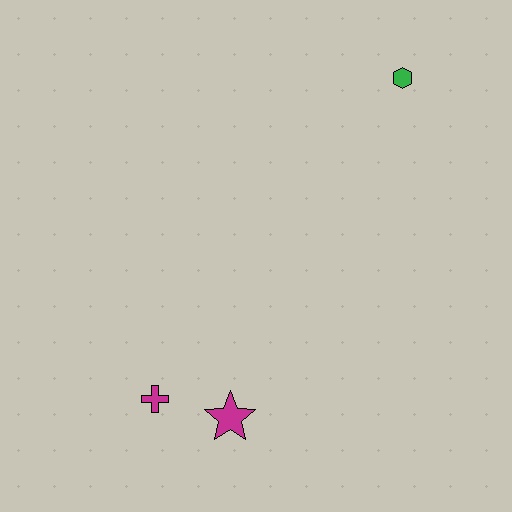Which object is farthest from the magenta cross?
The green hexagon is farthest from the magenta cross.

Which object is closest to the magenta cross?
The magenta star is closest to the magenta cross.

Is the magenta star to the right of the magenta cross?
Yes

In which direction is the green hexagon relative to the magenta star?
The green hexagon is above the magenta star.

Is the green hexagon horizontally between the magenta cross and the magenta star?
No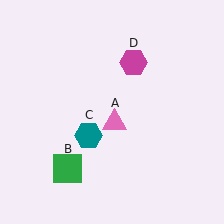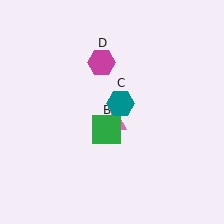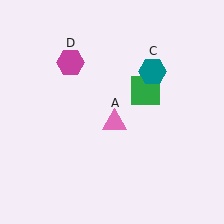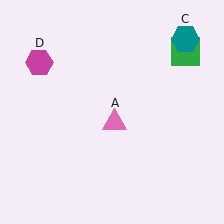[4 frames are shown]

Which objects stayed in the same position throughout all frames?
Pink triangle (object A) remained stationary.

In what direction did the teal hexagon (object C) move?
The teal hexagon (object C) moved up and to the right.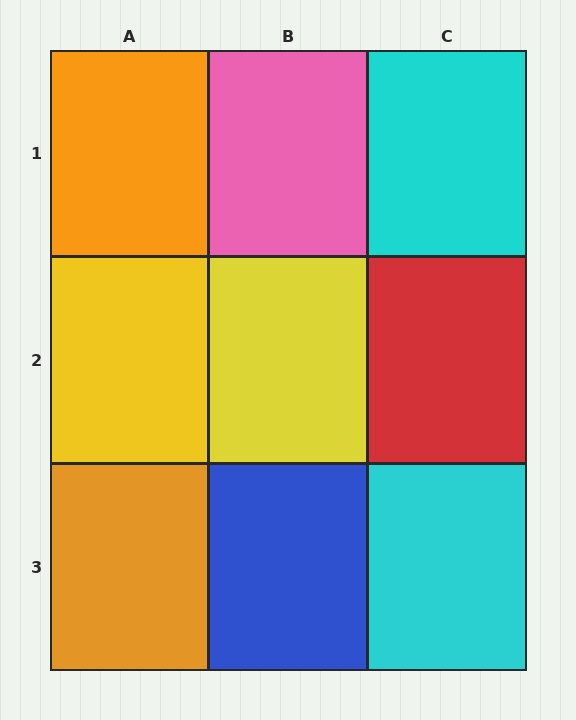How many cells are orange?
2 cells are orange.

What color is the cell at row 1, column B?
Pink.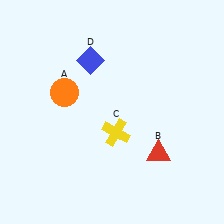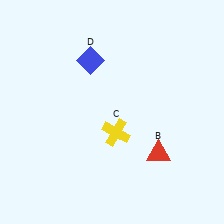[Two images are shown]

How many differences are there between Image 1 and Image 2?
There is 1 difference between the two images.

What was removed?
The orange circle (A) was removed in Image 2.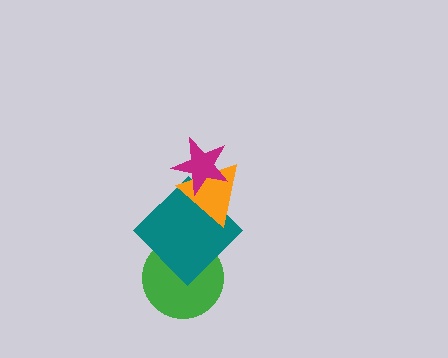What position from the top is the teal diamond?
The teal diamond is 3rd from the top.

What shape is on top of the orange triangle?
The magenta star is on top of the orange triangle.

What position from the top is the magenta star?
The magenta star is 1st from the top.